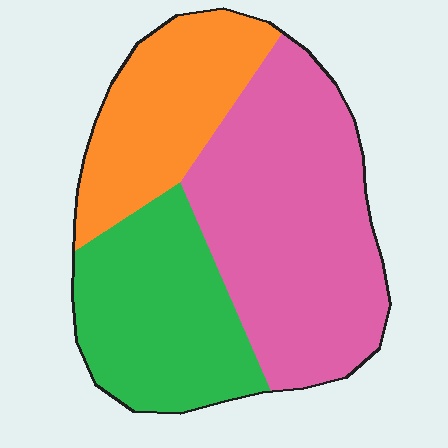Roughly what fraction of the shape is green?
Green takes up between a quarter and a half of the shape.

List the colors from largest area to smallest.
From largest to smallest: pink, green, orange.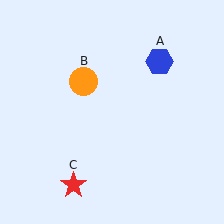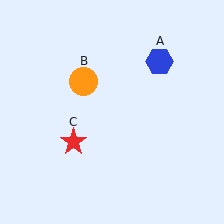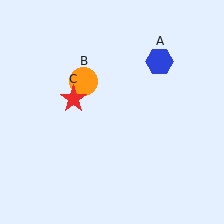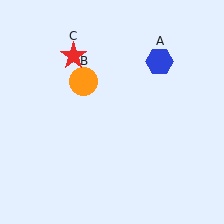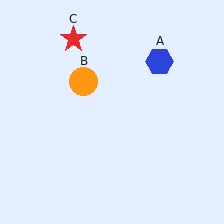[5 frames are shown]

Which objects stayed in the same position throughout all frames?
Blue hexagon (object A) and orange circle (object B) remained stationary.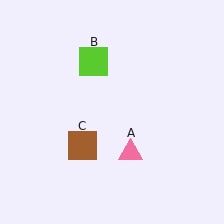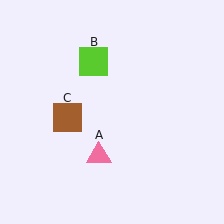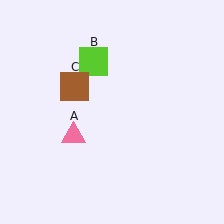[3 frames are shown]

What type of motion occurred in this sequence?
The pink triangle (object A), brown square (object C) rotated clockwise around the center of the scene.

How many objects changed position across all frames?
2 objects changed position: pink triangle (object A), brown square (object C).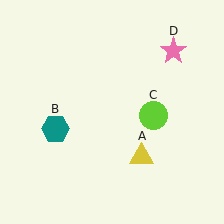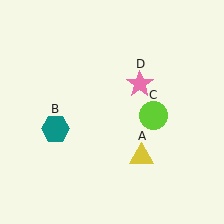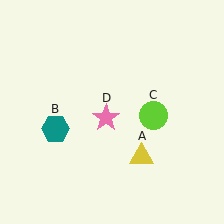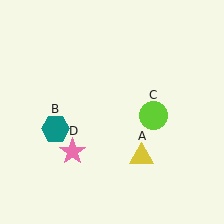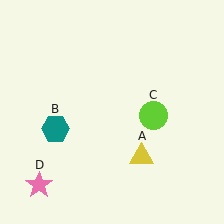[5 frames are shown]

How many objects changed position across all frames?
1 object changed position: pink star (object D).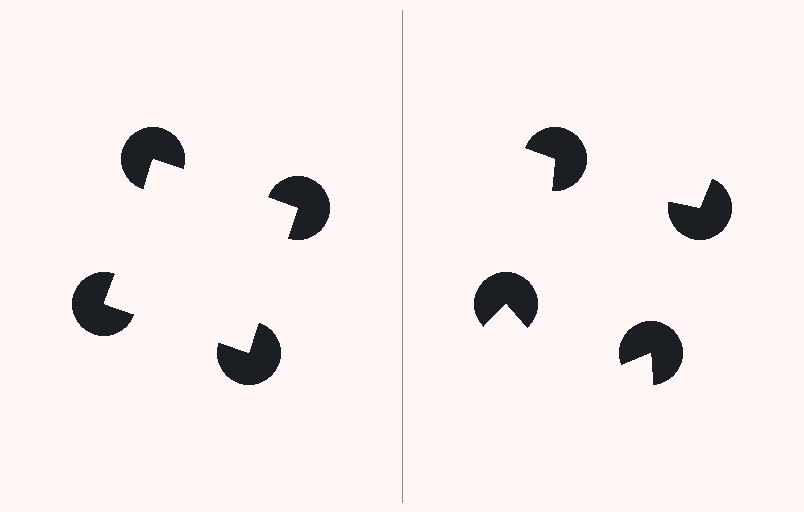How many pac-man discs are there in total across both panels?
8 — 4 on each side.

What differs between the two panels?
The pac-man discs are positioned identically on both sides; only the wedge orientations differ. On the left they align to a square; on the right they are misaligned.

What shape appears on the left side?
An illusory square.